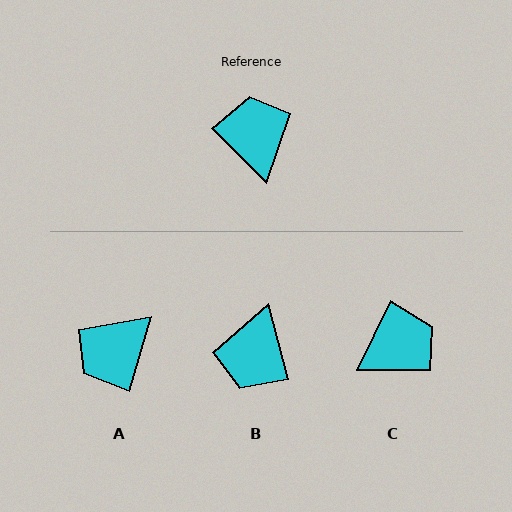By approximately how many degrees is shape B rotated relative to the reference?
Approximately 150 degrees counter-clockwise.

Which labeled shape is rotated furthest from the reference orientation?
B, about 150 degrees away.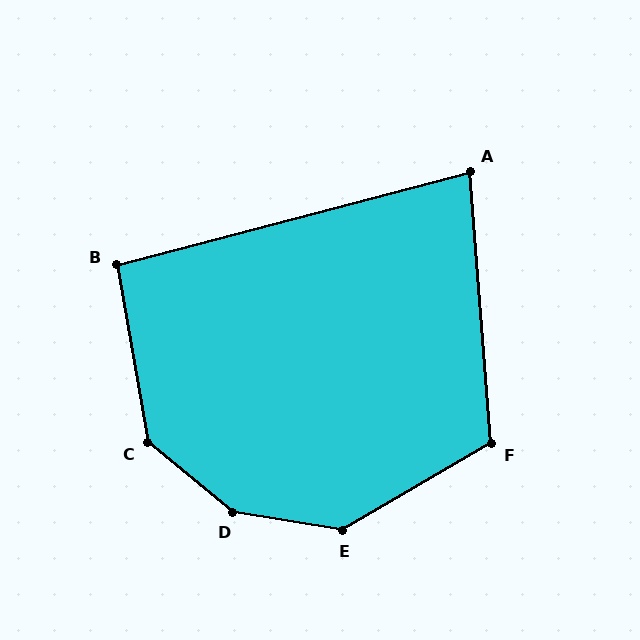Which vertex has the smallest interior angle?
A, at approximately 80 degrees.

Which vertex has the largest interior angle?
D, at approximately 150 degrees.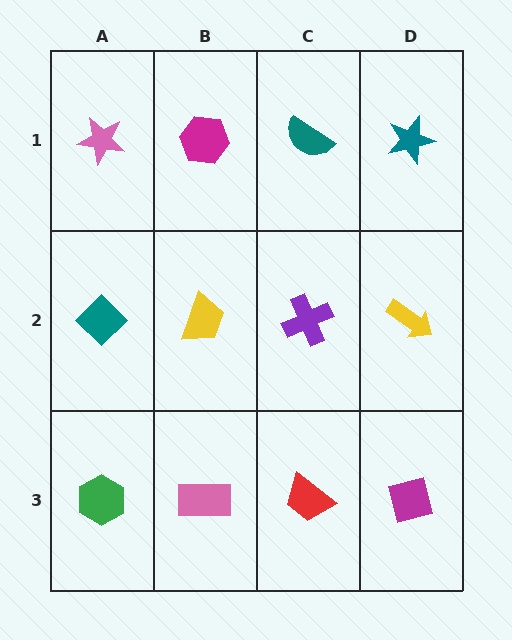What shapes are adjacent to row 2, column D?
A teal star (row 1, column D), a magenta square (row 3, column D), a purple cross (row 2, column C).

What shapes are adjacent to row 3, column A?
A teal diamond (row 2, column A), a pink rectangle (row 3, column B).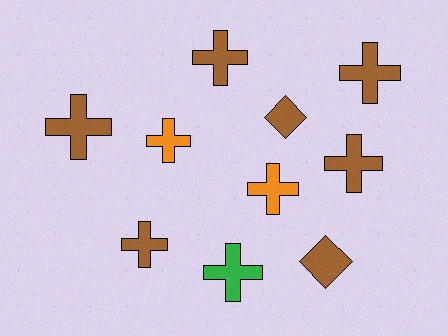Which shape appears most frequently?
Cross, with 8 objects.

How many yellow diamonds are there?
There are no yellow diamonds.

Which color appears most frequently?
Brown, with 7 objects.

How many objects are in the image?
There are 10 objects.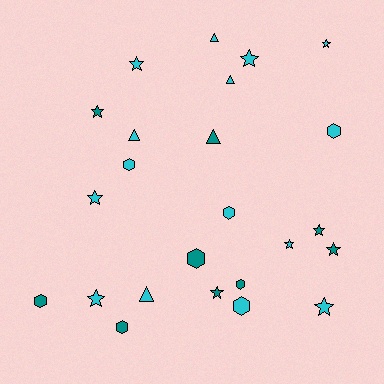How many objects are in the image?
There are 24 objects.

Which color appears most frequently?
Cyan, with 15 objects.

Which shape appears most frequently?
Star, with 11 objects.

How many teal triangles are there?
There is 1 teal triangle.